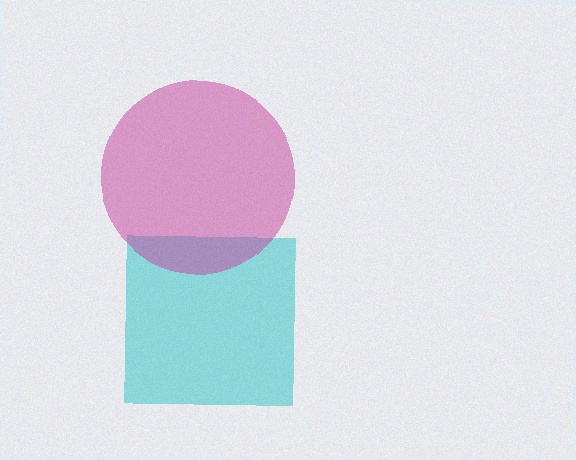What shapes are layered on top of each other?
The layered shapes are: a cyan square, a magenta circle.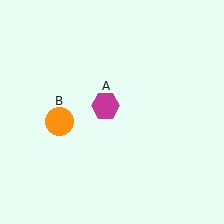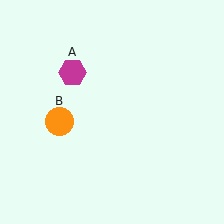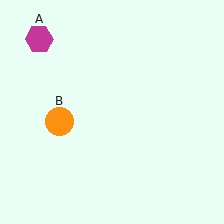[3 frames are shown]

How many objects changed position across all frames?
1 object changed position: magenta hexagon (object A).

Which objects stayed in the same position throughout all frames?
Orange circle (object B) remained stationary.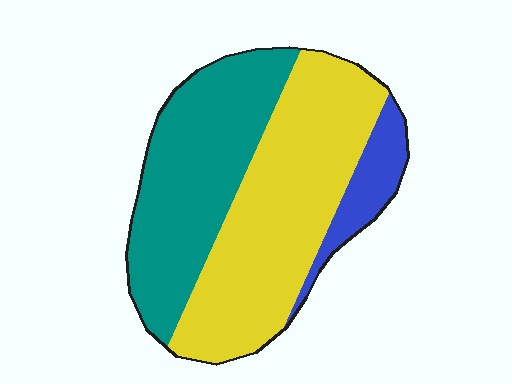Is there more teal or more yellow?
Yellow.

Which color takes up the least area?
Blue, at roughly 10%.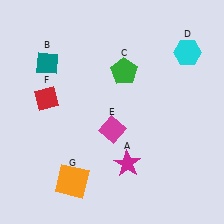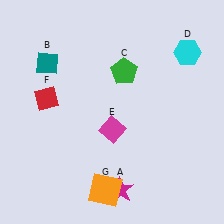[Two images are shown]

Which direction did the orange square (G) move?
The orange square (G) moved right.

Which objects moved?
The objects that moved are: the magenta star (A), the orange square (G).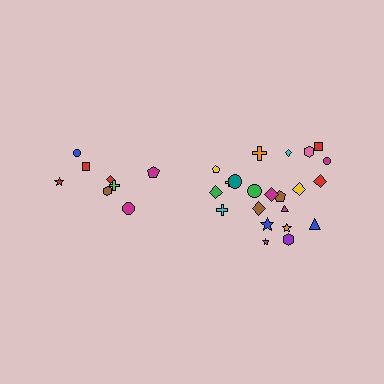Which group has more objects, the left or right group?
The right group.